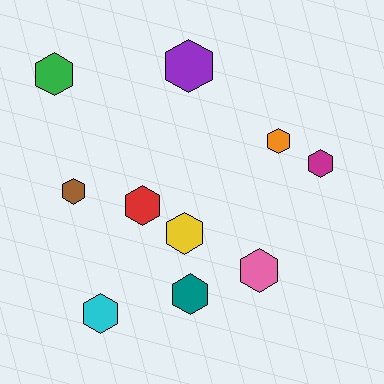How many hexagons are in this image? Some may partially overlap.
There are 10 hexagons.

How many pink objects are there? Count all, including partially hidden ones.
There is 1 pink object.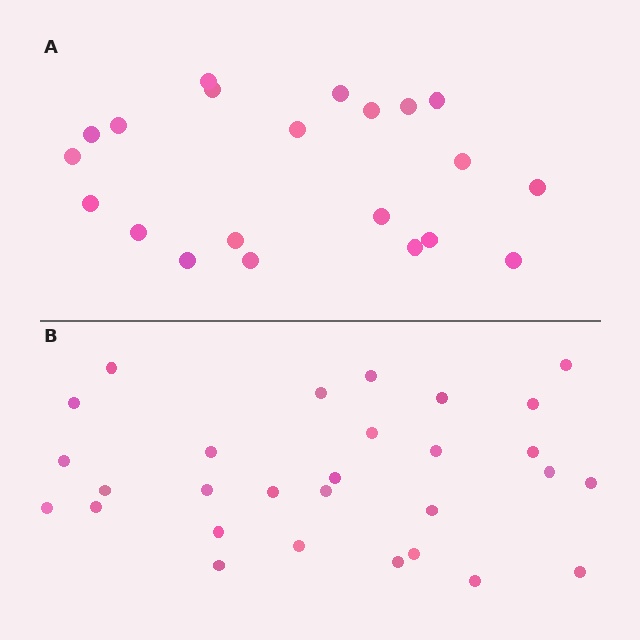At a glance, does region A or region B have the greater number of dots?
Region B (the bottom region) has more dots.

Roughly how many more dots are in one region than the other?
Region B has roughly 8 or so more dots than region A.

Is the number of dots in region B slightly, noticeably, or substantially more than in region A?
Region B has noticeably more, but not dramatically so. The ratio is roughly 1.4 to 1.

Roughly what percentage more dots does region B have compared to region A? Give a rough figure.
About 40% more.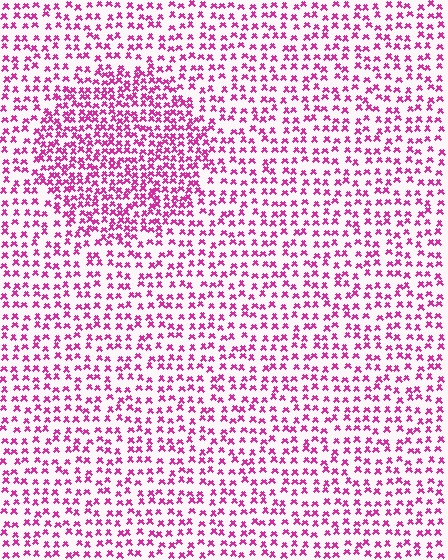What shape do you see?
I see a circle.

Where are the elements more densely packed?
The elements are more densely packed inside the circle boundary.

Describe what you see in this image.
The image contains small magenta elements arranged at two different densities. A circle-shaped region is visible where the elements are more densely packed than the surrounding area.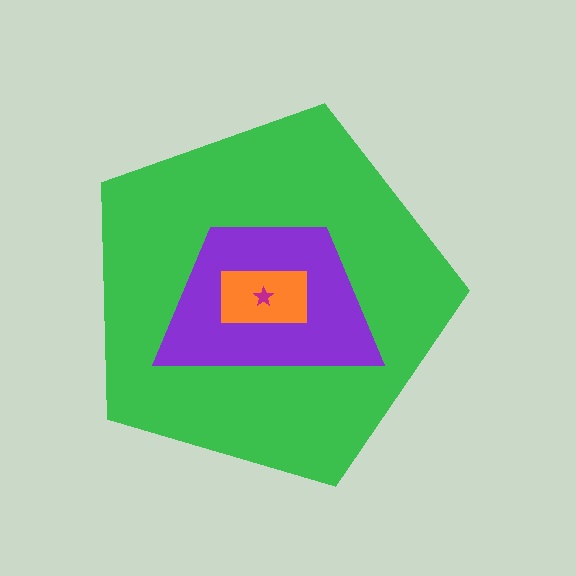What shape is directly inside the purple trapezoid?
The orange rectangle.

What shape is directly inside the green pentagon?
The purple trapezoid.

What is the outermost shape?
The green pentagon.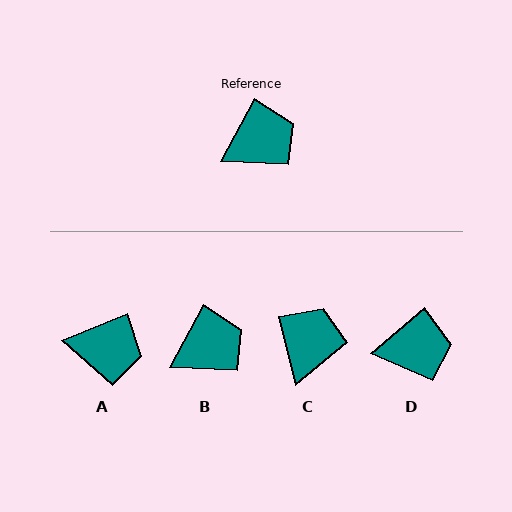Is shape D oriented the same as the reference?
No, it is off by about 21 degrees.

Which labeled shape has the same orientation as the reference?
B.